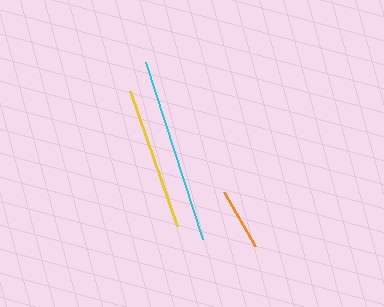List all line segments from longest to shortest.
From longest to shortest: cyan, yellow, orange.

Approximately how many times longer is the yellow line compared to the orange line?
The yellow line is approximately 2.3 times the length of the orange line.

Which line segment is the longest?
The cyan line is the longest at approximately 186 pixels.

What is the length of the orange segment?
The orange segment is approximately 62 pixels long.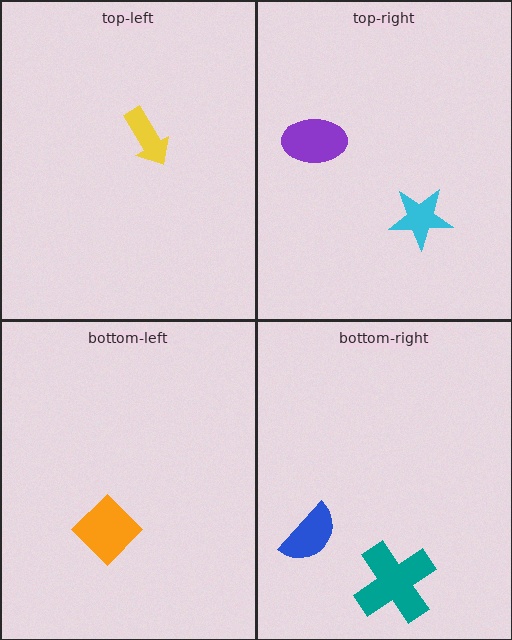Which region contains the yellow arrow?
The top-left region.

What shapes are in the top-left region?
The yellow arrow.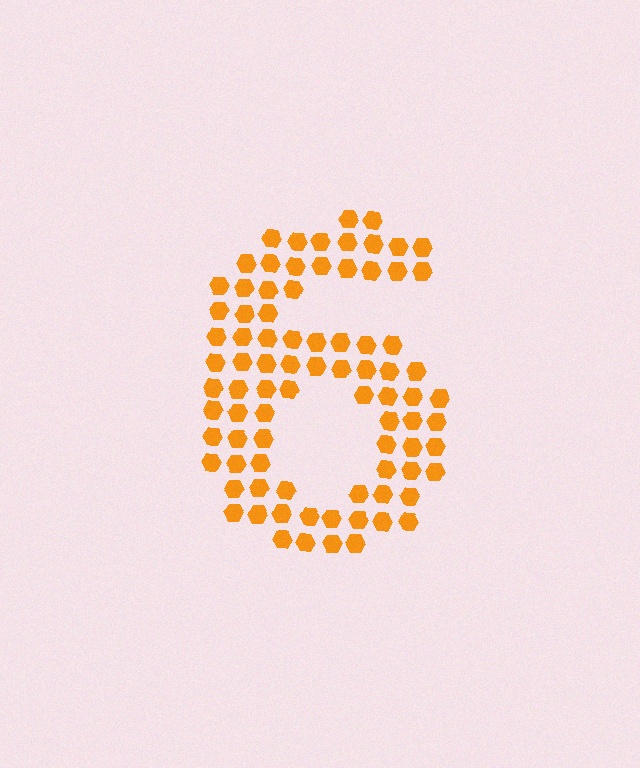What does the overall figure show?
The overall figure shows the digit 6.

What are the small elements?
The small elements are hexagons.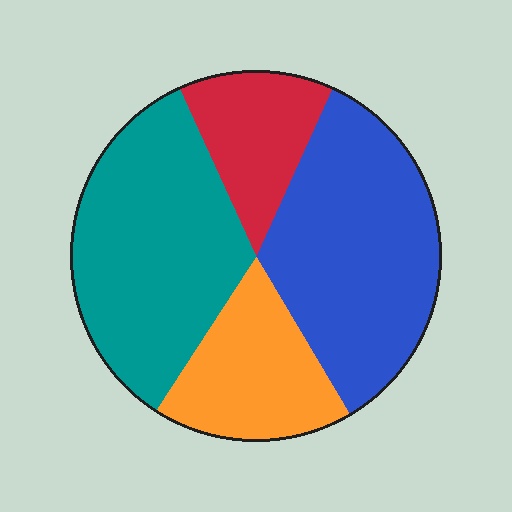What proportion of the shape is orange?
Orange covers roughly 20% of the shape.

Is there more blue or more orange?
Blue.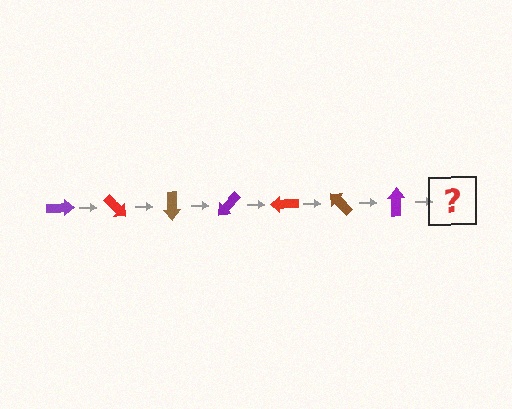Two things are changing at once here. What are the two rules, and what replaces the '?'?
The two rules are that it rotates 45 degrees each step and the color cycles through purple, red, and brown. The '?' should be a red arrow, rotated 315 degrees from the start.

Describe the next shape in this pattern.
It should be a red arrow, rotated 315 degrees from the start.